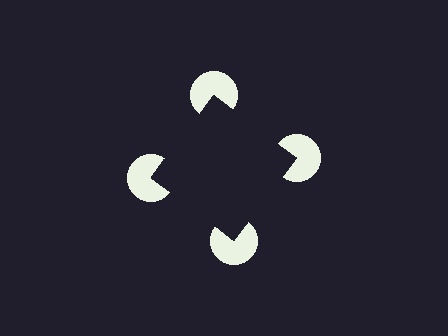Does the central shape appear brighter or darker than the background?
It typically appears slightly darker than the background, even though no actual brightness change is drawn.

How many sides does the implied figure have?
4 sides.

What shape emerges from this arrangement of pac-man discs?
An illusory square — its edges are inferred from the aligned wedge cuts in the pac-man discs, not physically drawn.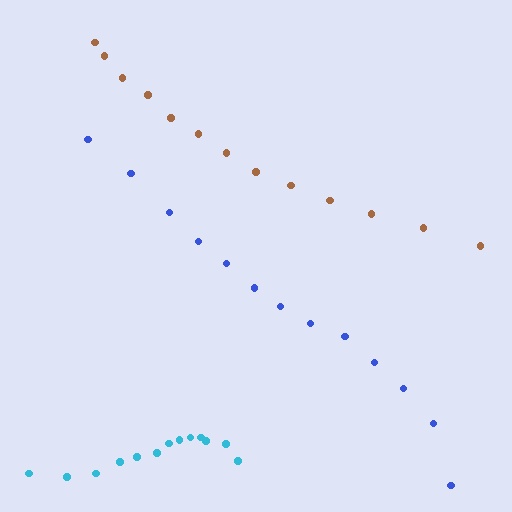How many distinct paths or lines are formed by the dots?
There are 3 distinct paths.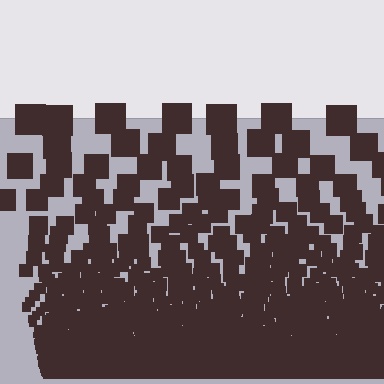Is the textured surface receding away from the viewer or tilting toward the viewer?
The surface appears to tilt toward the viewer. Texture elements get larger and sparser toward the top.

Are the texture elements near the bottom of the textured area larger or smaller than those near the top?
Smaller. The gradient is inverted — elements near the bottom are smaller and denser.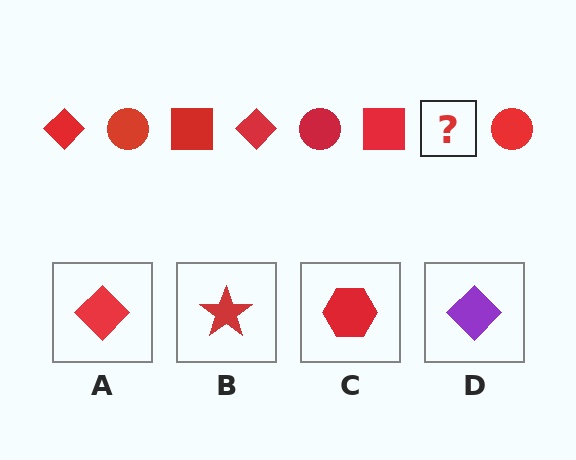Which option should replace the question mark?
Option A.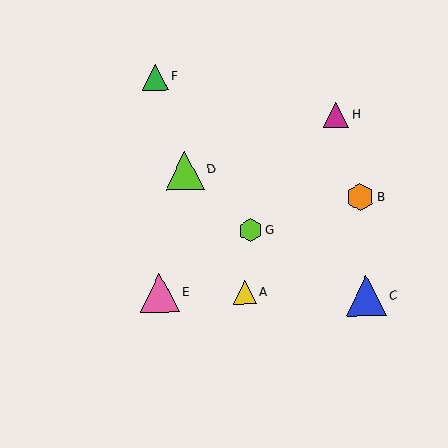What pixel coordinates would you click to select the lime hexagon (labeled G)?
Click at (251, 230) to select the lime hexagon G.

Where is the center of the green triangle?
The center of the green triangle is at (155, 77).